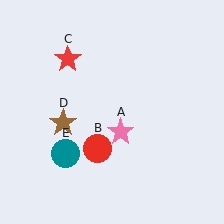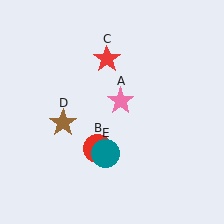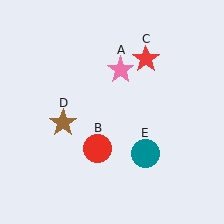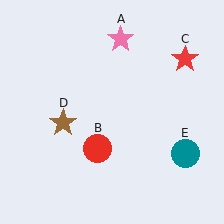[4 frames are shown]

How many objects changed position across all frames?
3 objects changed position: pink star (object A), red star (object C), teal circle (object E).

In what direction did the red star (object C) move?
The red star (object C) moved right.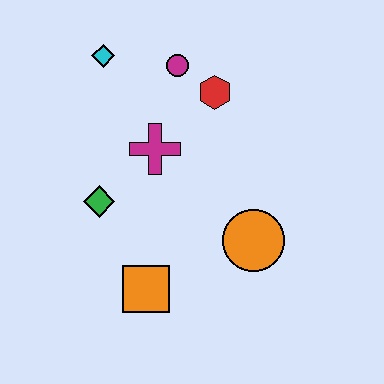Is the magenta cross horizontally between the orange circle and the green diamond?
Yes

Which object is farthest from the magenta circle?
The orange square is farthest from the magenta circle.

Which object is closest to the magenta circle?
The red hexagon is closest to the magenta circle.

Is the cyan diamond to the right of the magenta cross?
No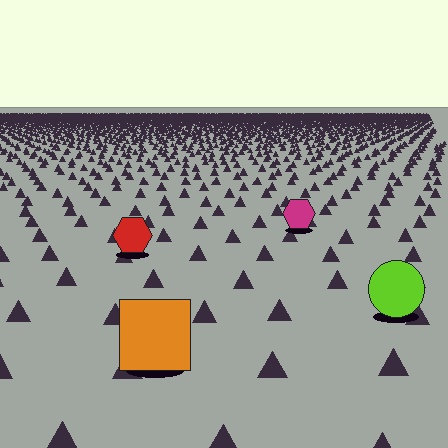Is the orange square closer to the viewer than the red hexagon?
Yes. The orange square is closer — you can tell from the texture gradient: the ground texture is coarser near it.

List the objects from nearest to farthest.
From nearest to farthest: the orange square, the lime circle, the red hexagon, the magenta hexagon.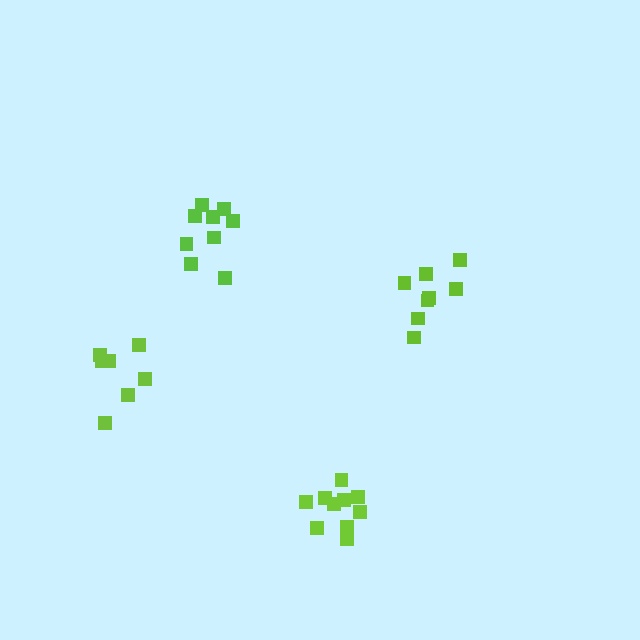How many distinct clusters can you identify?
There are 4 distinct clusters.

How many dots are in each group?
Group 1: 8 dots, Group 2: 10 dots, Group 3: 9 dots, Group 4: 7 dots (34 total).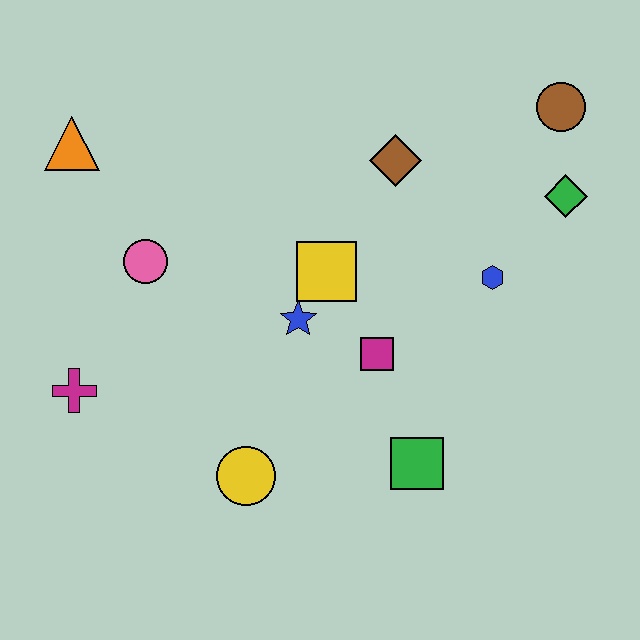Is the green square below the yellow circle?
No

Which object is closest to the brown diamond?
The yellow square is closest to the brown diamond.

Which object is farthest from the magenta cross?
The brown circle is farthest from the magenta cross.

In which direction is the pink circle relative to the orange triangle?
The pink circle is below the orange triangle.